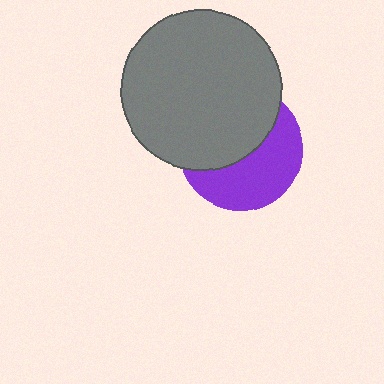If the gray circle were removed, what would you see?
You would see the complete purple circle.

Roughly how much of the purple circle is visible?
About half of it is visible (roughly 48%).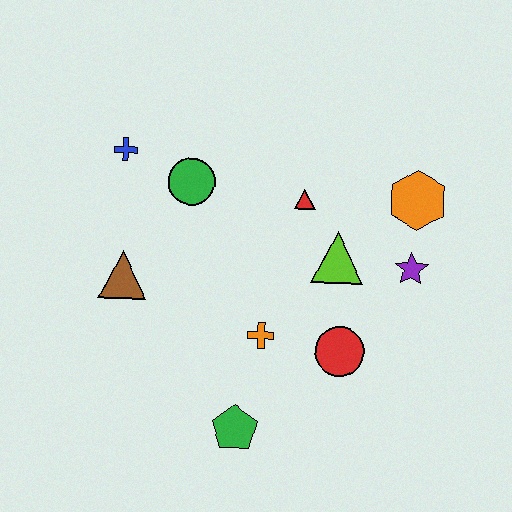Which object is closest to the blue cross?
The green circle is closest to the blue cross.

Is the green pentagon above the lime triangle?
No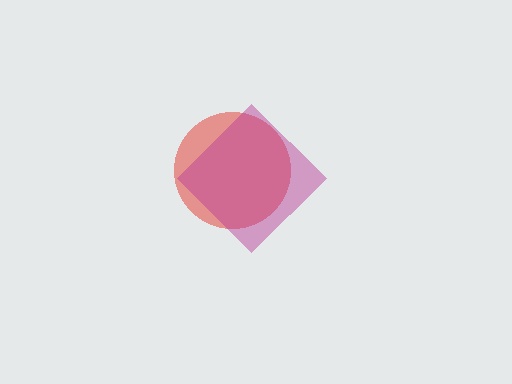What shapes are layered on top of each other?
The layered shapes are: a red circle, a magenta diamond.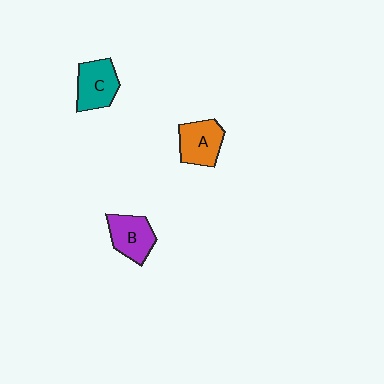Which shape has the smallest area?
Shape B (purple).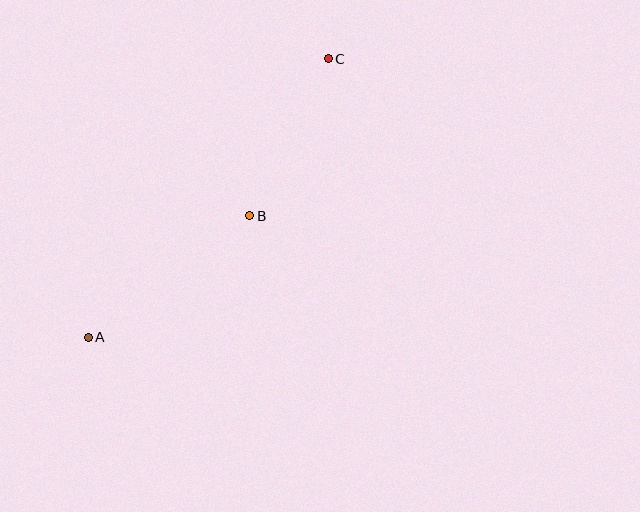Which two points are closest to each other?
Points B and C are closest to each other.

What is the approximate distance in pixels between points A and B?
The distance between A and B is approximately 202 pixels.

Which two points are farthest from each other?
Points A and C are farthest from each other.